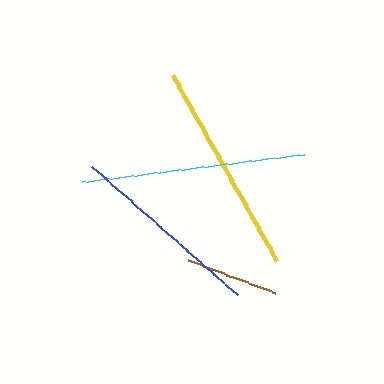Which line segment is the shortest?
The brown line is the shortest at approximately 93 pixels.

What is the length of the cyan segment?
The cyan segment is approximately 223 pixels long.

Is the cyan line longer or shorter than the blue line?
The cyan line is longer than the blue line.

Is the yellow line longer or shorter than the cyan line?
The cyan line is longer than the yellow line.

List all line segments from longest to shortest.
From longest to shortest: cyan, yellow, blue, brown.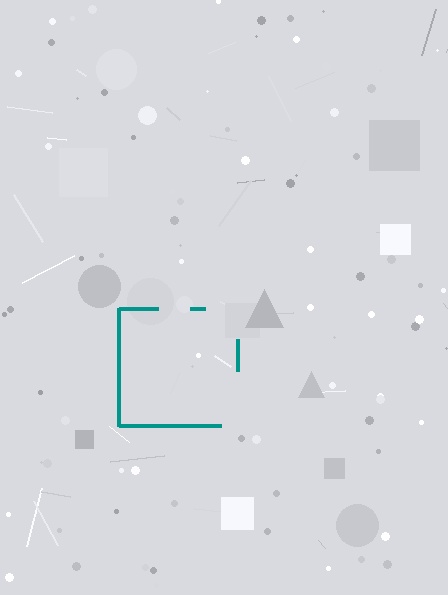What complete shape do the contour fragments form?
The contour fragments form a square.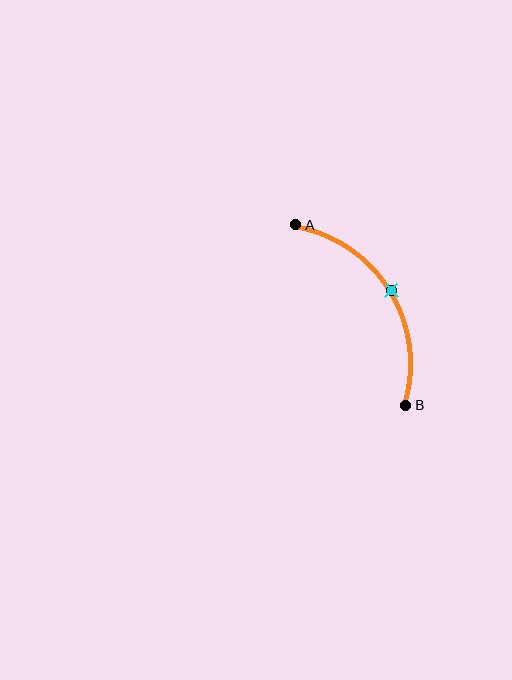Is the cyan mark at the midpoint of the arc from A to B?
Yes. The cyan mark lies on the arc at equal arc-length from both A and B — it is the arc midpoint.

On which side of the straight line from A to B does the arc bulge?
The arc bulges to the right of the straight line connecting A and B.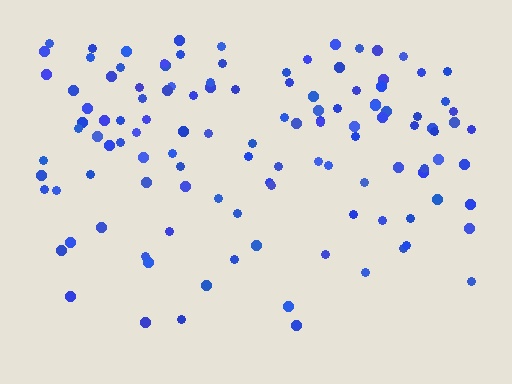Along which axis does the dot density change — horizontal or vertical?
Vertical.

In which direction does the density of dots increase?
From bottom to top, with the top side densest.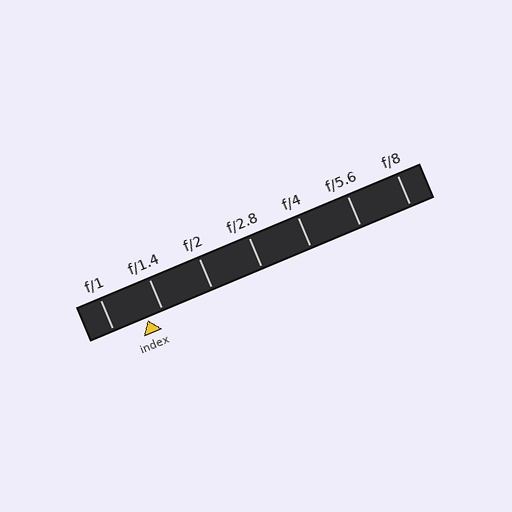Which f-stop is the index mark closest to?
The index mark is closest to f/1.4.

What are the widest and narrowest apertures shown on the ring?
The widest aperture shown is f/1 and the narrowest is f/8.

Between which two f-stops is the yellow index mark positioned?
The index mark is between f/1 and f/1.4.